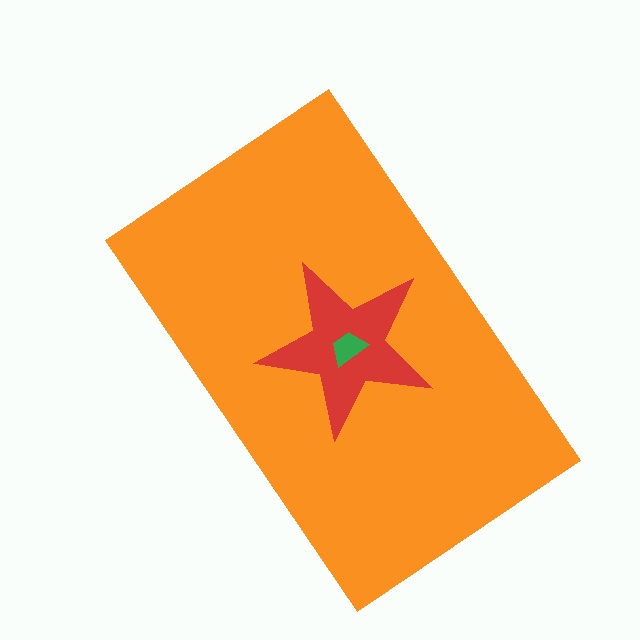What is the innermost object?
The green trapezoid.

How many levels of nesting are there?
3.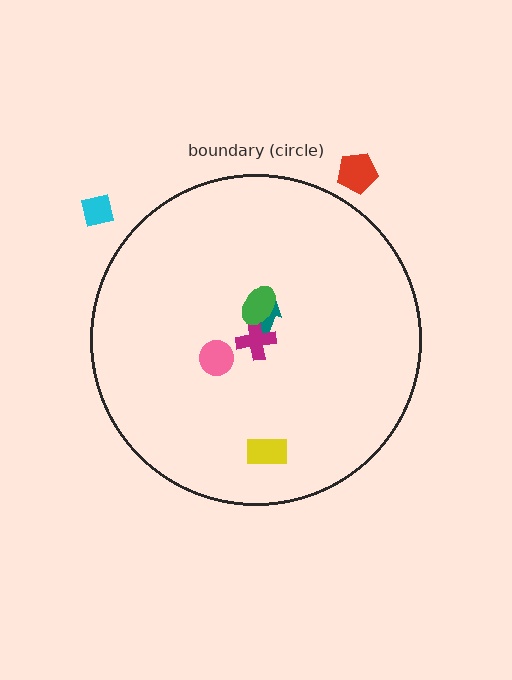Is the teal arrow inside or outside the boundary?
Inside.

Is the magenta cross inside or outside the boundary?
Inside.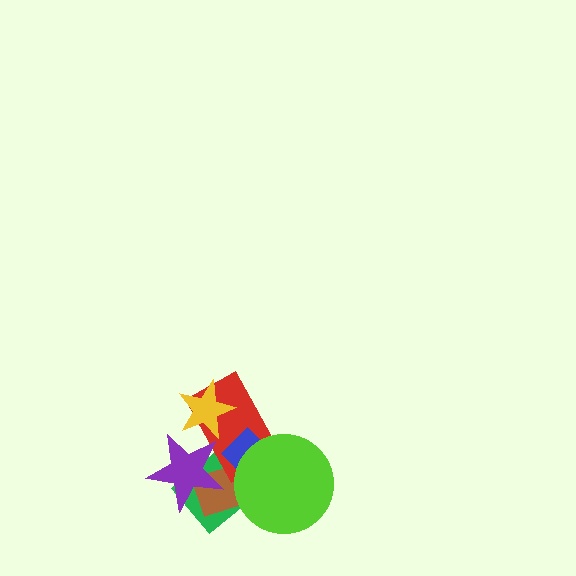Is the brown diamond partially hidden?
Yes, it is partially covered by another shape.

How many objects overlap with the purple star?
4 objects overlap with the purple star.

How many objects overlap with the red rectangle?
6 objects overlap with the red rectangle.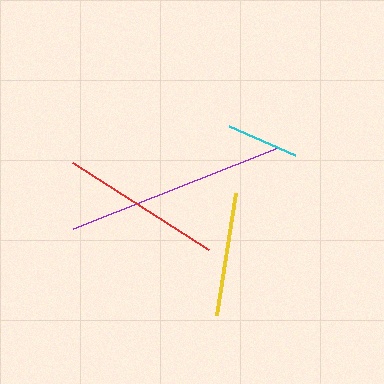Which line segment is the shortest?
The cyan line is the shortest at approximately 72 pixels.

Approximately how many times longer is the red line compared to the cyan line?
The red line is approximately 2.3 times the length of the cyan line.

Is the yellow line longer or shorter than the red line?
The red line is longer than the yellow line.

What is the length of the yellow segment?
The yellow segment is approximately 123 pixels long.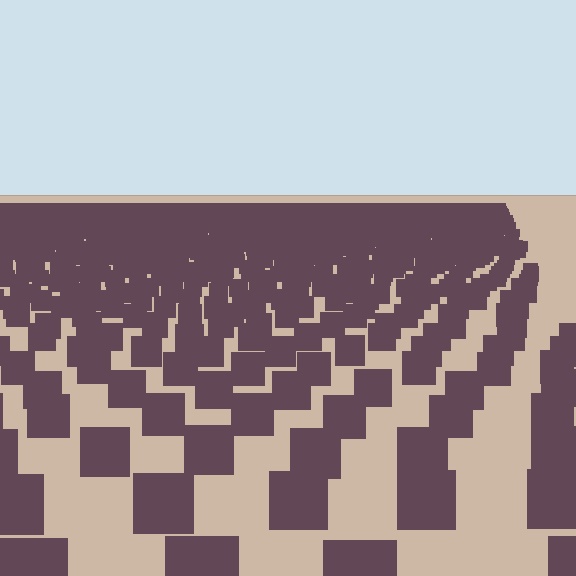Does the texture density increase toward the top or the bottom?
Density increases toward the top.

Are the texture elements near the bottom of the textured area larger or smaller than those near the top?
Larger. Near the bottom, elements are closer to the viewer and appear at a bigger on-screen size.